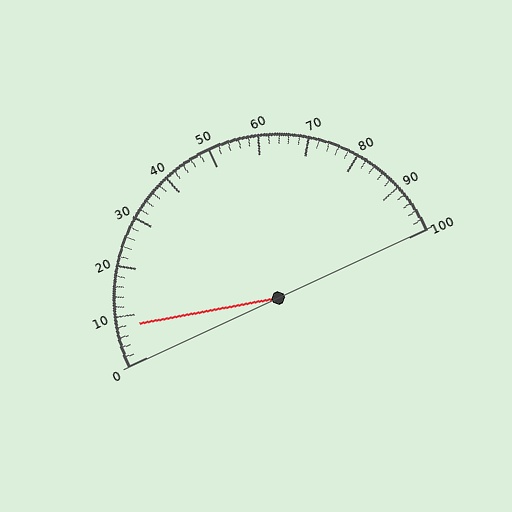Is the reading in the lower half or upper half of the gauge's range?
The reading is in the lower half of the range (0 to 100).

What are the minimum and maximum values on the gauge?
The gauge ranges from 0 to 100.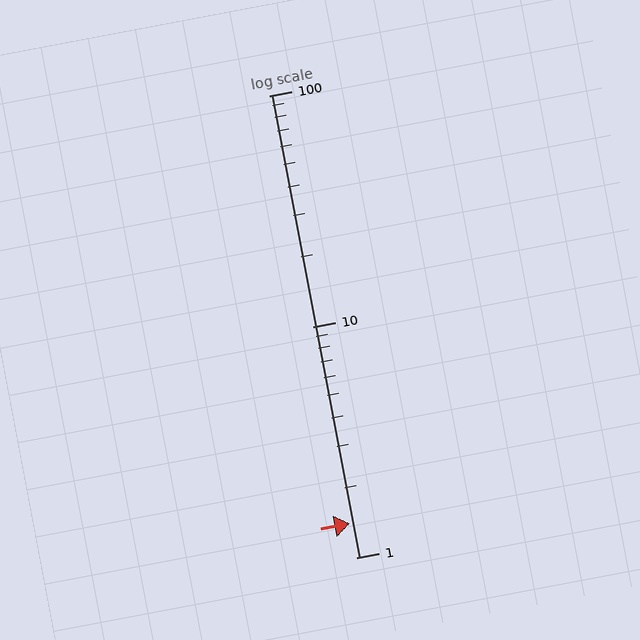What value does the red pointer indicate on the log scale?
The pointer indicates approximately 1.4.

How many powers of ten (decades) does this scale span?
The scale spans 2 decades, from 1 to 100.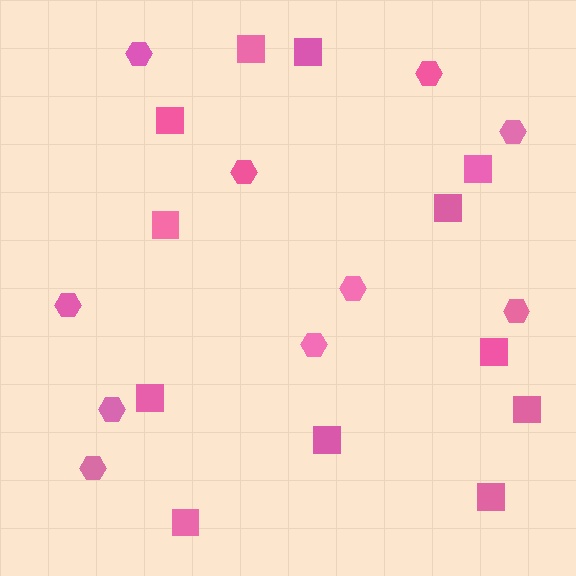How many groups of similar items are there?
There are 2 groups: one group of hexagons (10) and one group of squares (12).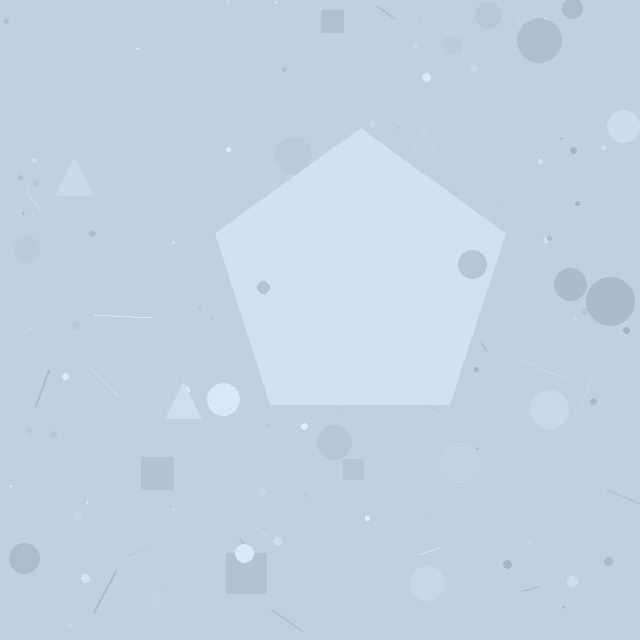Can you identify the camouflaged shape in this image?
The camouflaged shape is a pentagon.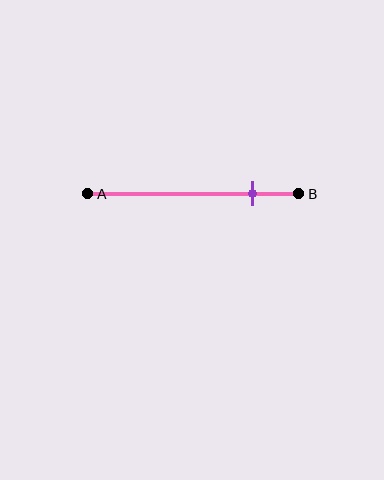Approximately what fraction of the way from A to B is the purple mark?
The purple mark is approximately 80% of the way from A to B.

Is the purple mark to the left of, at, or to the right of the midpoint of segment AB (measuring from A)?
The purple mark is to the right of the midpoint of segment AB.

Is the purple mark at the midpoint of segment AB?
No, the mark is at about 80% from A, not at the 50% midpoint.